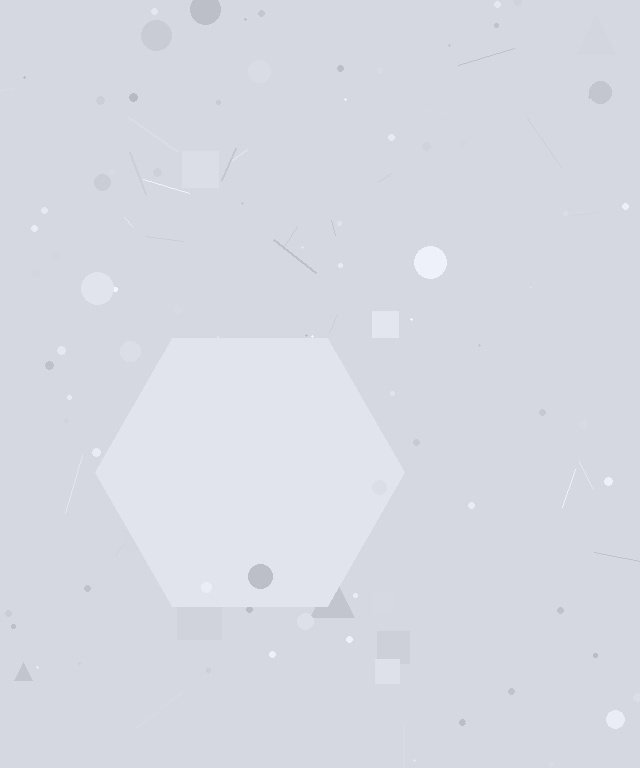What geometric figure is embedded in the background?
A hexagon is embedded in the background.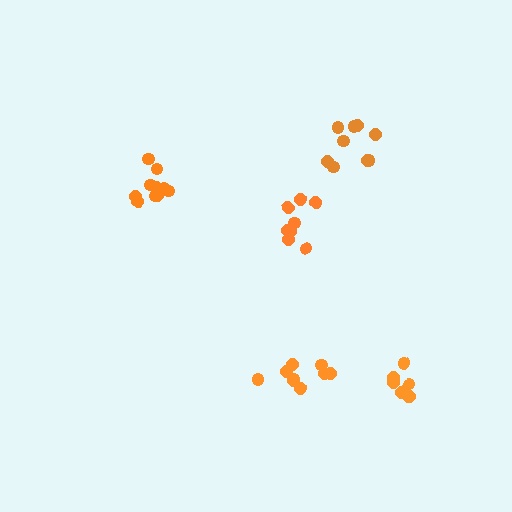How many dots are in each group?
Group 1: 7 dots, Group 2: 9 dots, Group 3: 8 dots, Group 4: 9 dots, Group 5: 10 dots (43 total).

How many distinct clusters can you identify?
There are 5 distinct clusters.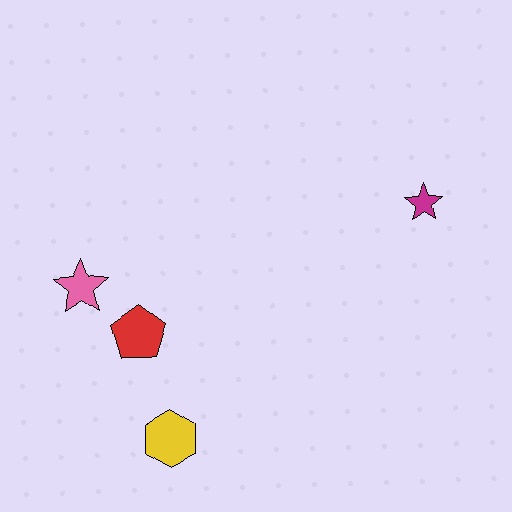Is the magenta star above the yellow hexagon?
Yes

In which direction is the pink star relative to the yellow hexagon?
The pink star is above the yellow hexagon.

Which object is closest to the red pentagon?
The pink star is closest to the red pentagon.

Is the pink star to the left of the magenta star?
Yes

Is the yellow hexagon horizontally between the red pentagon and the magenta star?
Yes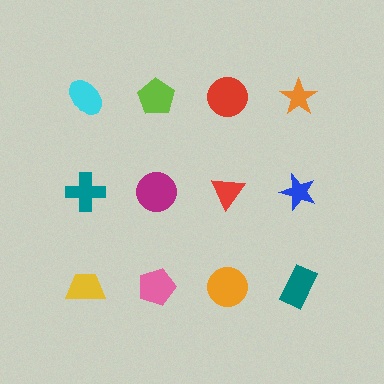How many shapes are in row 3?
4 shapes.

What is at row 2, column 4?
A blue star.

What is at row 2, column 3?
A red triangle.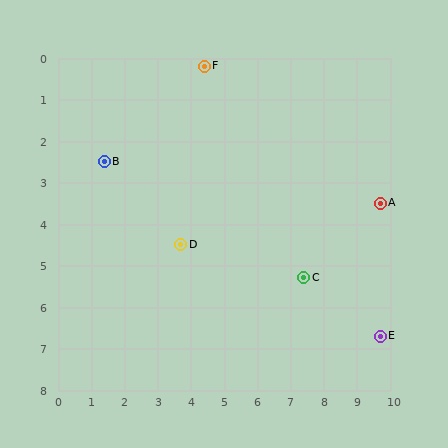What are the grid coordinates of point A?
Point A is at approximately (9.7, 3.5).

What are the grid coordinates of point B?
Point B is at approximately (1.4, 2.5).